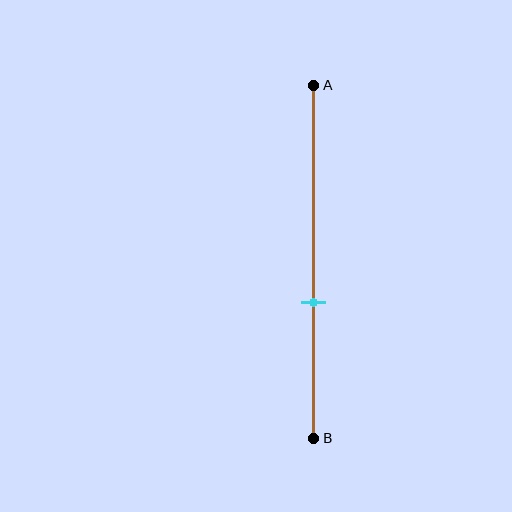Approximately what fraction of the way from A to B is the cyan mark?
The cyan mark is approximately 60% of the way from A to B.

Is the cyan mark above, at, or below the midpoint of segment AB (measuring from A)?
The cyan mark is below the midpoint of segment AB.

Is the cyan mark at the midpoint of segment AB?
No, the mark is at about 60% from A, not at the 50% midpoint.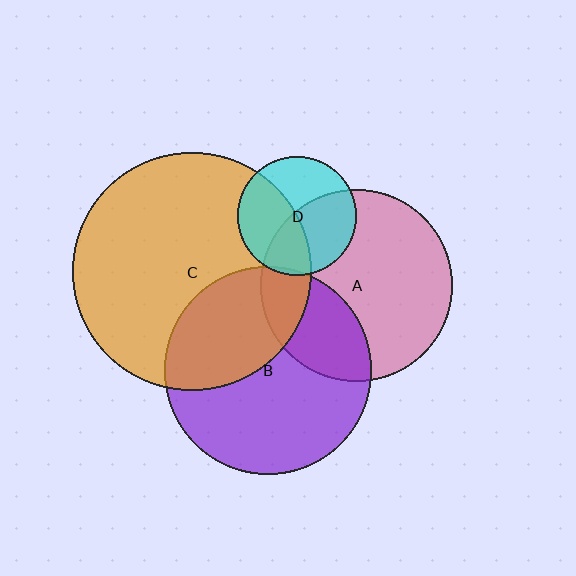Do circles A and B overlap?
Yes.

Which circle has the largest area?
Circle C (orange).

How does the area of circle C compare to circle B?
Approximately 1.3 times.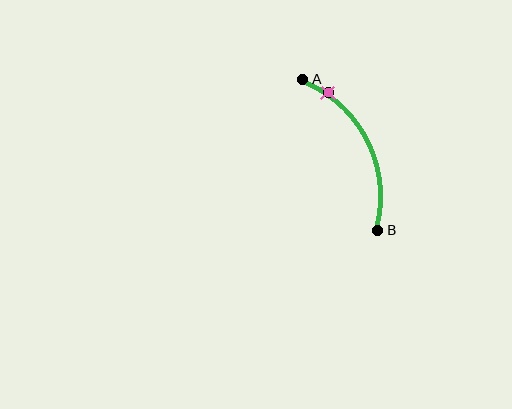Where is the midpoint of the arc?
The arc midpoint is the point on the curve farthest from the straight line joining A and B. It sits to the right of that line.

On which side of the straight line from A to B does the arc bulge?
The arc bulges to the right of the straight line connecting A and B.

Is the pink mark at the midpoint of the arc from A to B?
No. The pink mark lies on the arc but is closer to endpoint A. The arc midpoint would be at the point on the curve equidistant along the arc from both A and B.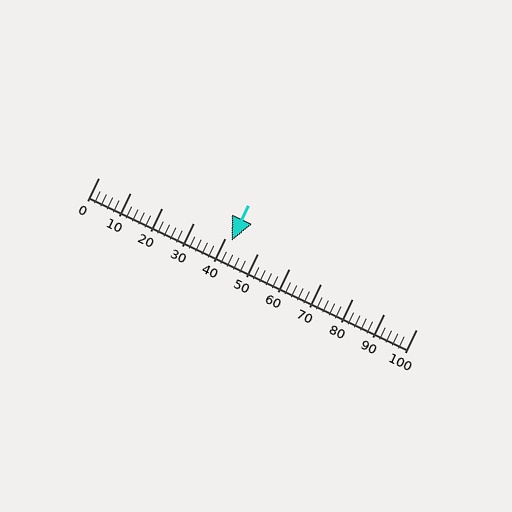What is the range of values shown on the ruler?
The ruler shows values from 0 to 100.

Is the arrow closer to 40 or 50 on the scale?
The arrow is closer to 40.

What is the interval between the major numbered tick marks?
The major tick marks are spaced 10 units apart.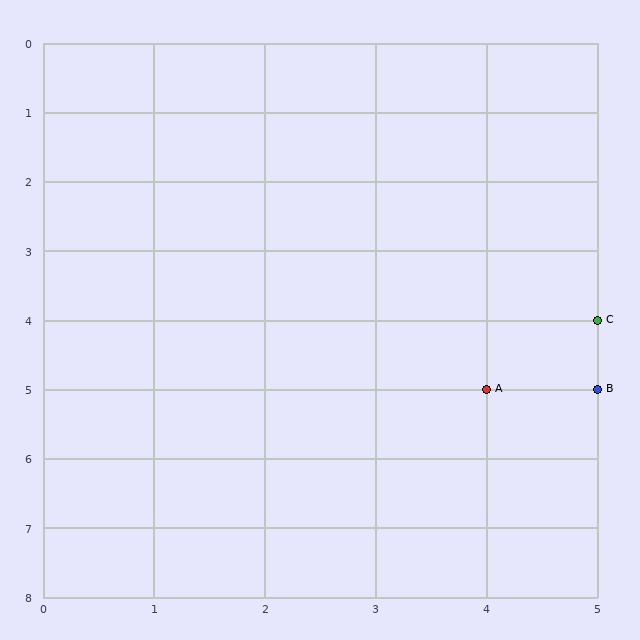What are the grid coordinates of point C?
Point C is at grid coordinates (5, 4).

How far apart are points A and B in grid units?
Points A and B are 1 column apart.